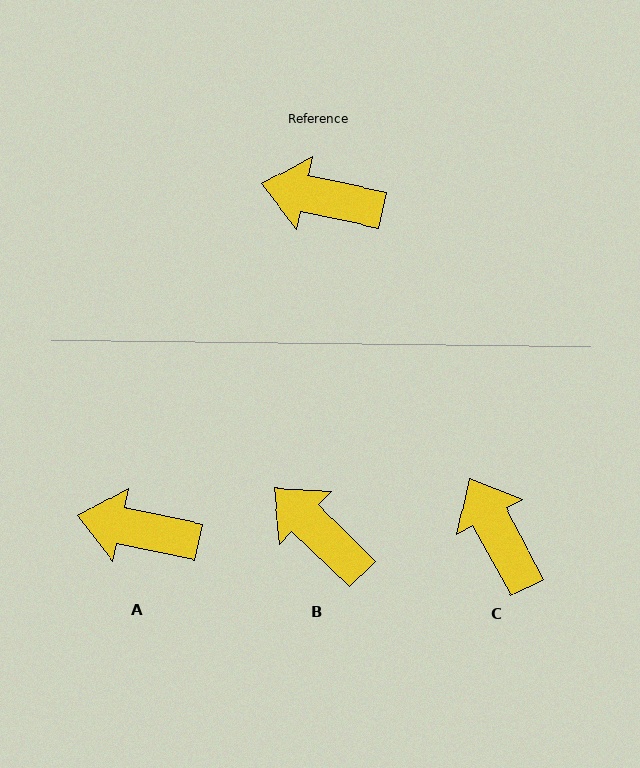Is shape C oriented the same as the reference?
No, it is off by about 50 degrees.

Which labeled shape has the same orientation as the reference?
A.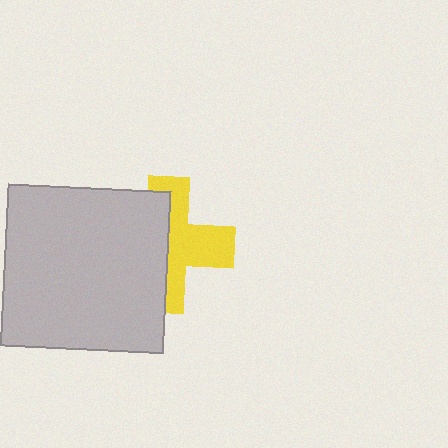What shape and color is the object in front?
The object in front is a light gray square.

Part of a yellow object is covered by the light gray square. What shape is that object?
It is a cross.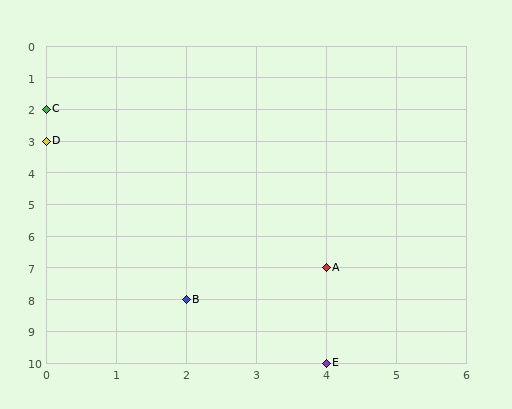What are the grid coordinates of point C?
Point C is at grid coordinates (0, 2).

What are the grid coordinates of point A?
Point A is at grid coordinates (4, 7).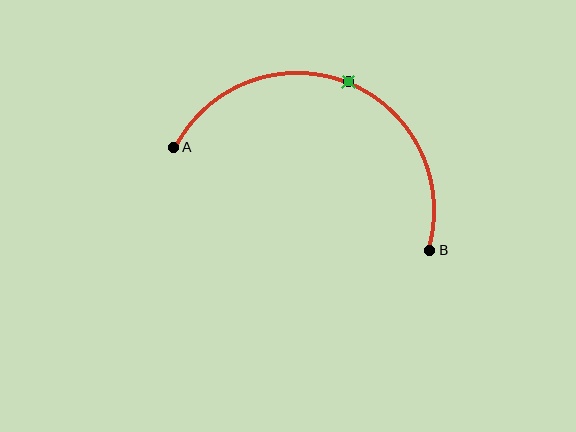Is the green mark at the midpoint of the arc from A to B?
Yes. The green mark lies on the arc at equal arc-length from both A and B — it is the arc midpoint.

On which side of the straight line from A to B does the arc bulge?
The arc bulges above the straight line connecting A and B.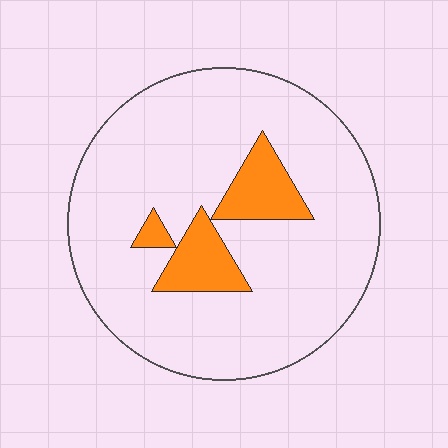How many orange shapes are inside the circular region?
3.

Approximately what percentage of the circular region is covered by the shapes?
Approximately 15%.